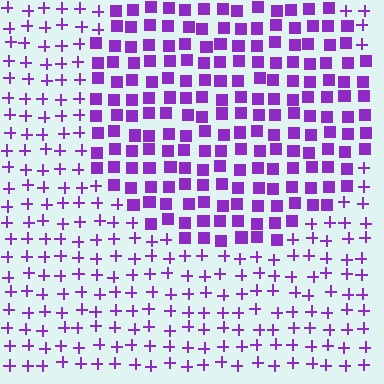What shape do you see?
I see a circle.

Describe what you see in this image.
The image is filled with small purple elements arranged in a uniform grid. A circle-shaped region contains squares, while the surrounding area contains plus signs. The boundary is defined purely by the change in element shape.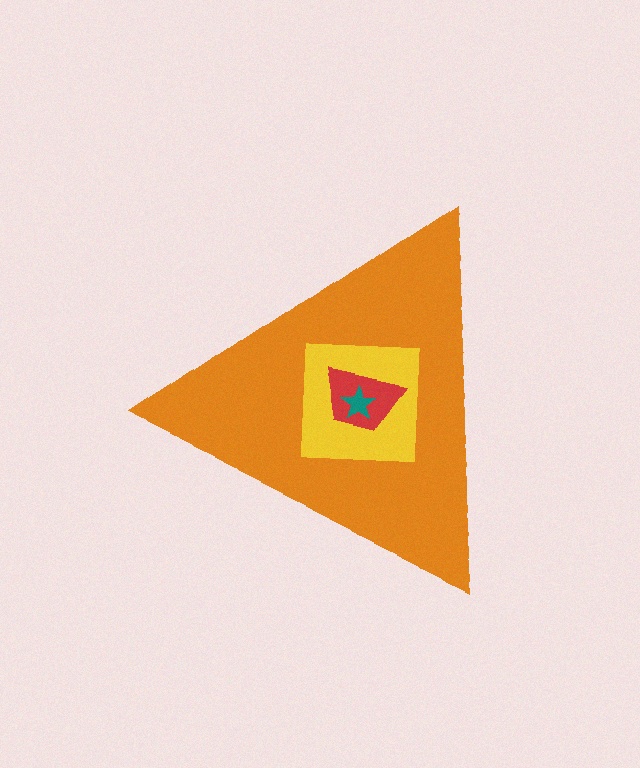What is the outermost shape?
The orange triangle.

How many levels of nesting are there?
4.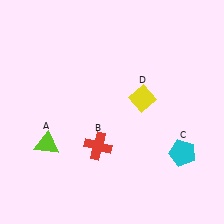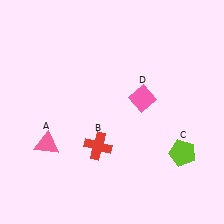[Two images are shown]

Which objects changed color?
A changed from lime to pink. C changed from cyan to lime. D changed from yellow to pink.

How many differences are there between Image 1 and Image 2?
There are 3 differences between the two images.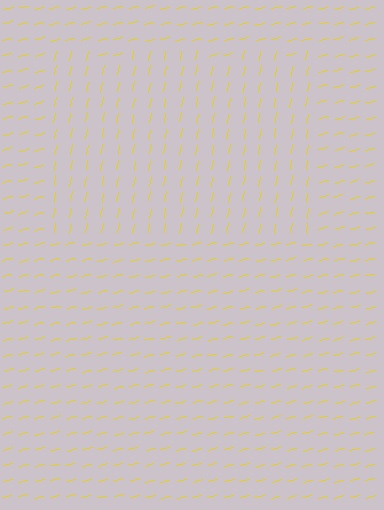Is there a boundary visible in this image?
Yes, there is a texture boundary formed by a change in line orientation.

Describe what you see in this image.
The image is filled with small yellow line segments. A rectangle region in the image has lines oriented differently from the surrounding lines, creating a visible texture boundary.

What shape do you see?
I see a rectangle.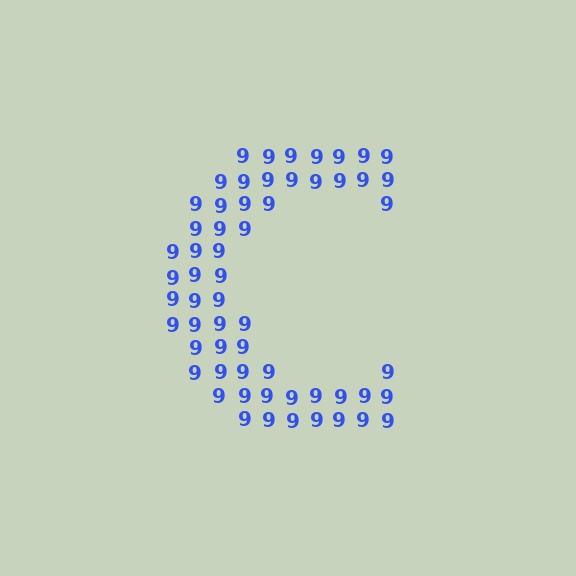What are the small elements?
The small elements are digit 9's.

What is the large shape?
The large shape is the letter C.